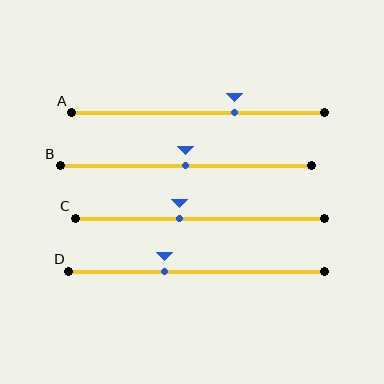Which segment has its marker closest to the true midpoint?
Segment B has its marker closest to the true midpoint.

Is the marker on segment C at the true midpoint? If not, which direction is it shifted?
No, the marker on segment C is shifted to the left by about 8% of the segment length.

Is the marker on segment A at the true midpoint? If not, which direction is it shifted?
No, the marker on segment A is shifted to the right by about 15% of the segment length.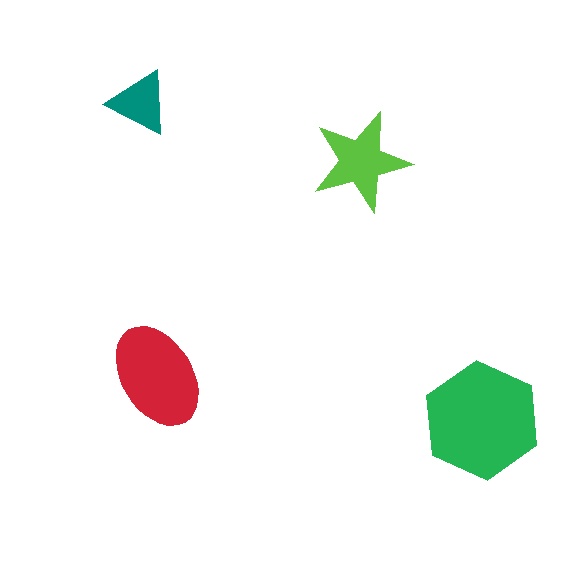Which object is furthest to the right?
The green hexagon is rightmost.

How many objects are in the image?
There are 4 objects in the image.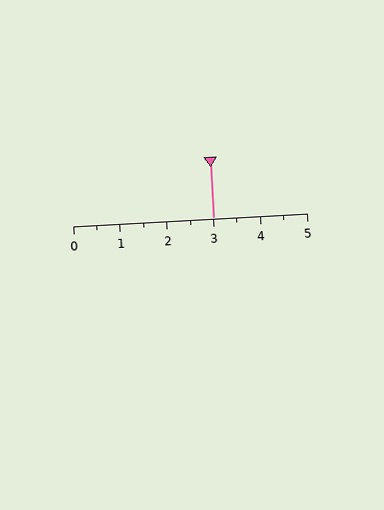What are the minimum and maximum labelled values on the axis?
The axis runs from 0 to 5.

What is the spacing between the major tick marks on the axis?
The major ticks are spaced 1 apart.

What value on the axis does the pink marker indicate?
The marker indicates approximately 3.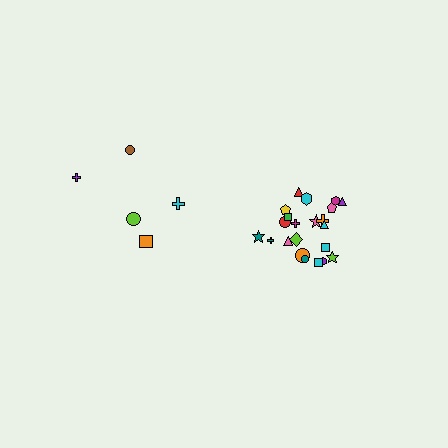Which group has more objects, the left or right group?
The right group.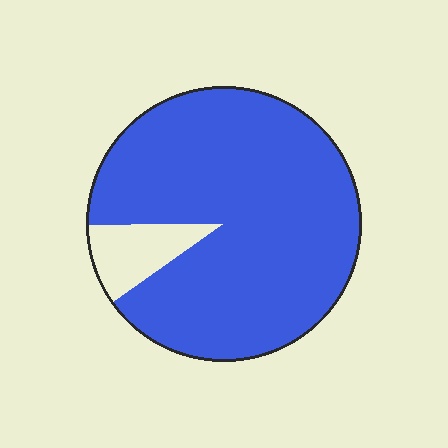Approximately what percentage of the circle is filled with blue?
Approximately 90%.